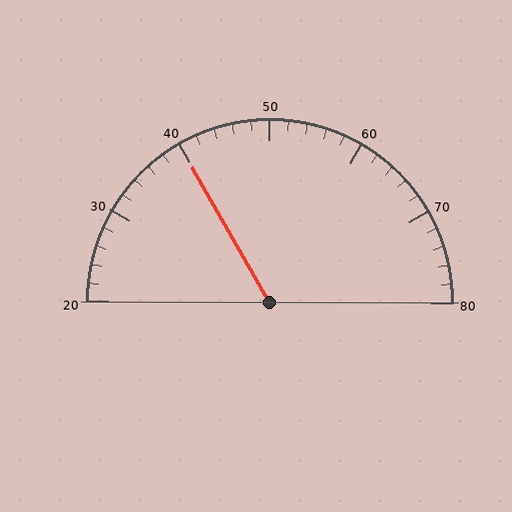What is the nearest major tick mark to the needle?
The nearest major tick mark is 40.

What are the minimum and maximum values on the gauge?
The gauge ranges from 20 to 80.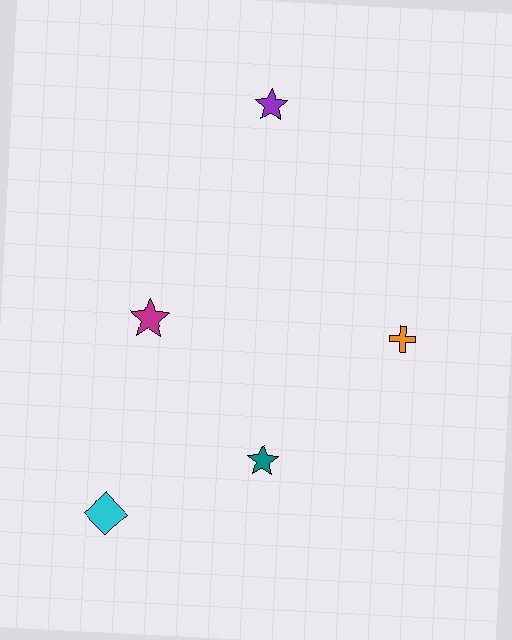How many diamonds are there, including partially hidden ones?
There is 1 diamond.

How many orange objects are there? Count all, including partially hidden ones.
There is 1 orange object.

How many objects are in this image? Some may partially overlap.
There are 5 objects.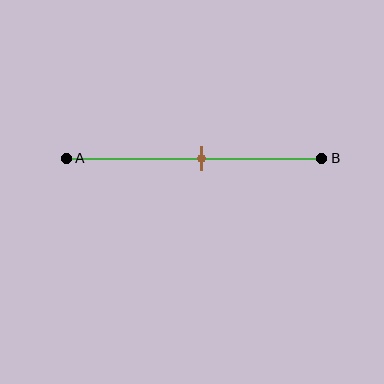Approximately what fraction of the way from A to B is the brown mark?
The brown mark is approximately 55% of the way from A to B.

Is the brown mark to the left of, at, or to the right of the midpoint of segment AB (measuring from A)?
The brown mark is approximately at the midpoint of segment AB.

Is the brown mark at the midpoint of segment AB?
Yes, the mark is approximately at the midpoint.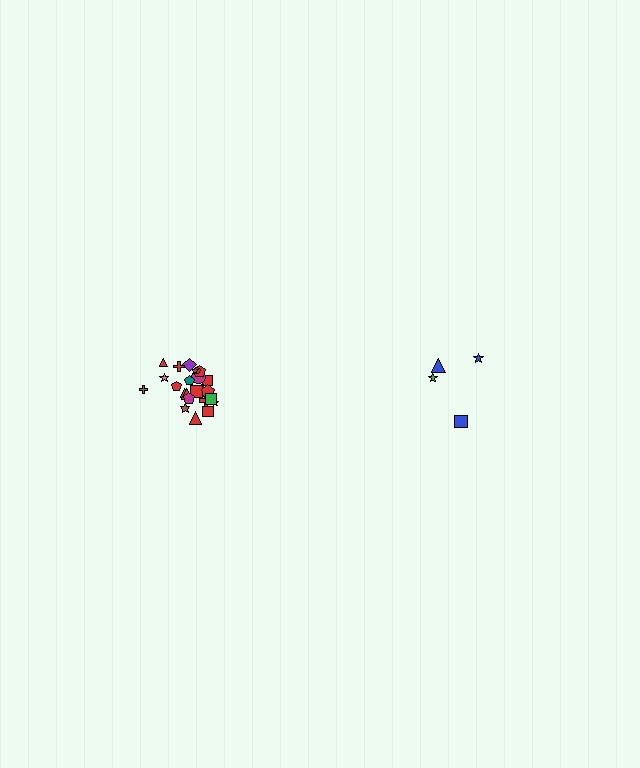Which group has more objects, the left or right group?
The left group.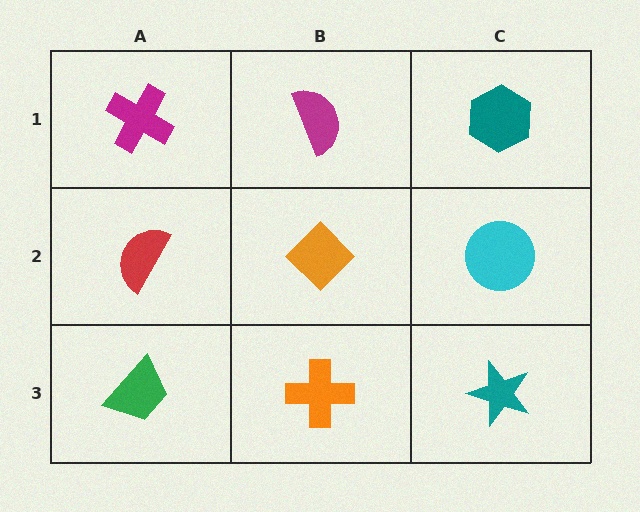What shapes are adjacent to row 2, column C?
A teal hexagon (row 1, column C), a teal star (row 3, column C), an orange diamond (row 2, column B).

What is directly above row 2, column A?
A magenta cross.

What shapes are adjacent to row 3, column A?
A red semicircle (row 2, column A), an orange cross (row 3, column B).